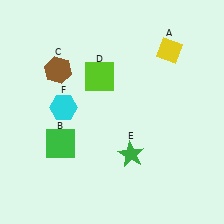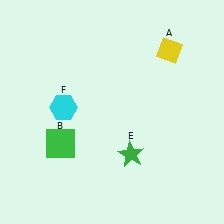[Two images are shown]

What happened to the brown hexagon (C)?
The brown hexagon (C) was removed in Image 2. It was in the top-left area of Image 1.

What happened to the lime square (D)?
The lime square (D) was removed in Image 2. It was in the top-left area of Image 1.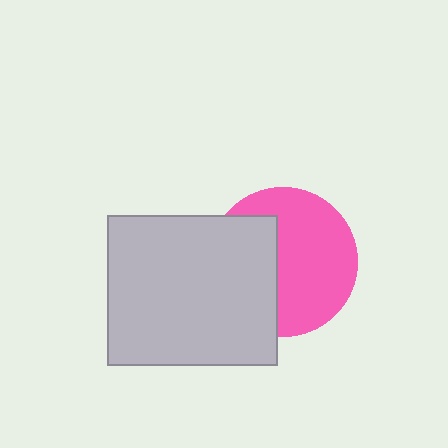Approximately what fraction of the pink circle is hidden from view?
Roughly 40% of the pink circle is hidden behind the light gray rectangle.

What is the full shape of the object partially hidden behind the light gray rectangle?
The partially hidden object is a pink circle.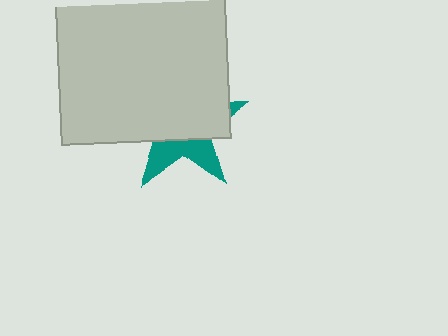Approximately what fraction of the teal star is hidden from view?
Roughly 67% of the teal star is hidden behind the light gray square.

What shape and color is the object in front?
The object in front is a light gray square.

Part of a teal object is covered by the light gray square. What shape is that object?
It is a star.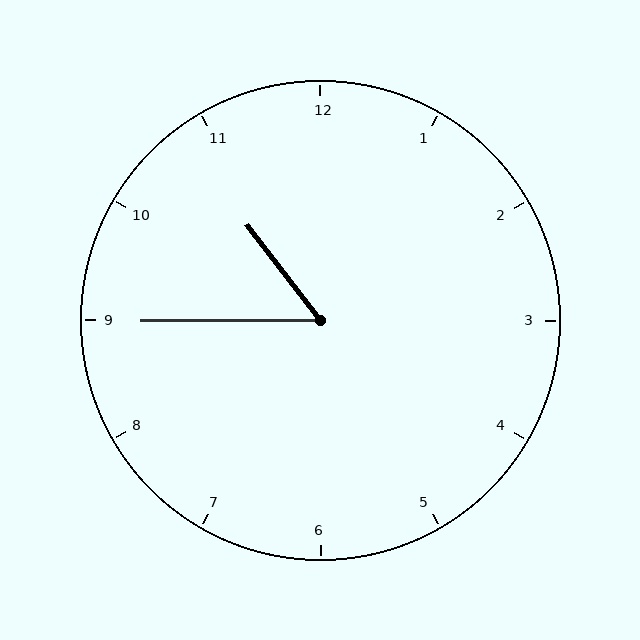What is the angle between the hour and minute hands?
Approximately 52 degrees.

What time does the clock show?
10:45.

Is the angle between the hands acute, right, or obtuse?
It is acute.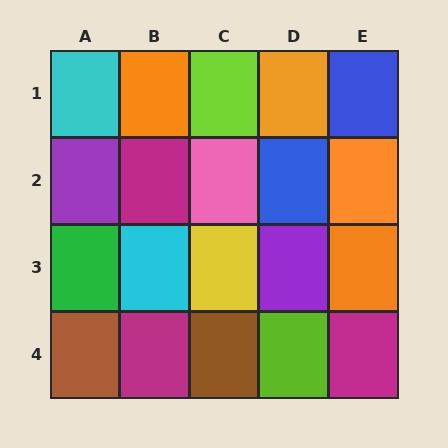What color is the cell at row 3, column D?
Purple.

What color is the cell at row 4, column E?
Magenta.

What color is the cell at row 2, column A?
Purple.